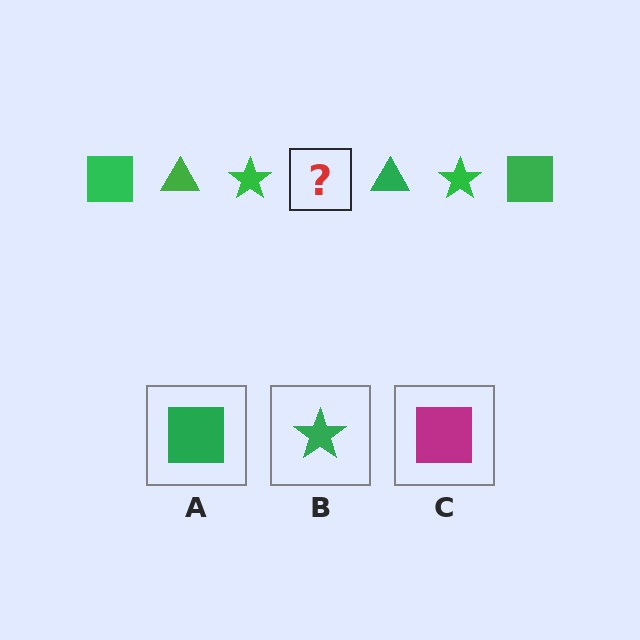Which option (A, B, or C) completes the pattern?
A.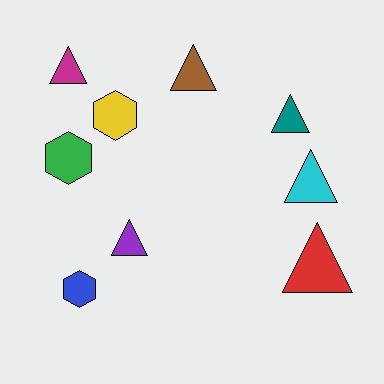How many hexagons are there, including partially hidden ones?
There are 3 hexagons.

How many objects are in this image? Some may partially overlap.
There are 9 objects.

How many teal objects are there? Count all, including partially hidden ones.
There is 1 teal object.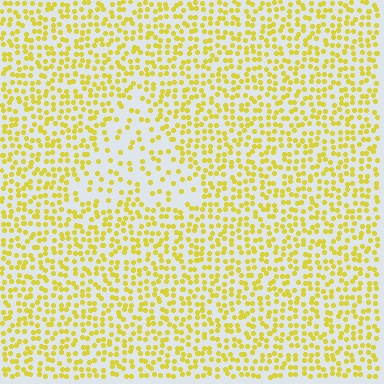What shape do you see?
I see a triangle.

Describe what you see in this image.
The image contains small yellow elements arranged at two different densities. A triangle-shaped region is visible where the elements are less densely packed than the surrounding area.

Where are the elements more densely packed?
The elements are more densely packed outside the triangle boundary.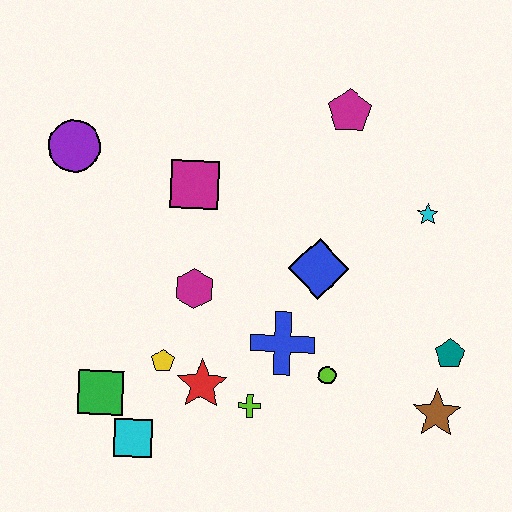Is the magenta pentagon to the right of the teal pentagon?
No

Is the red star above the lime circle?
No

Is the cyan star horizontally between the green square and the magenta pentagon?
No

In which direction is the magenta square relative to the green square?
The magenta square is above the green square.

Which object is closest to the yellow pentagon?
The red star is closest to the yellow pentagon.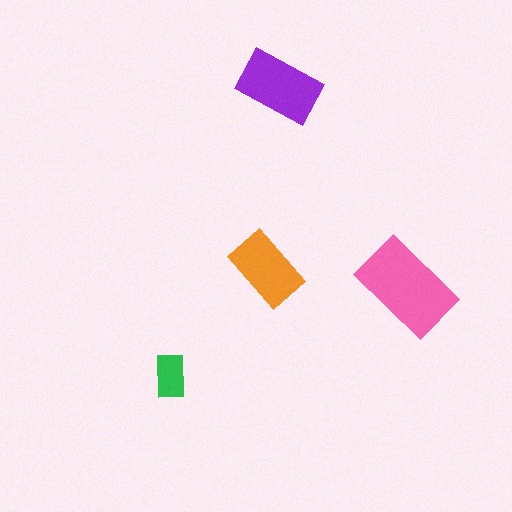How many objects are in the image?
There are 4 objects in the image.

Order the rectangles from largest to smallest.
the pink one, the purple one, the orange one, the green one.